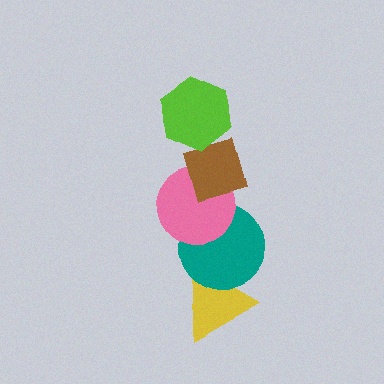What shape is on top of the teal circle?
The pink circle is on top of the teal circle.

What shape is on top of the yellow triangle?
The teal circle is on top of the yellow triangle.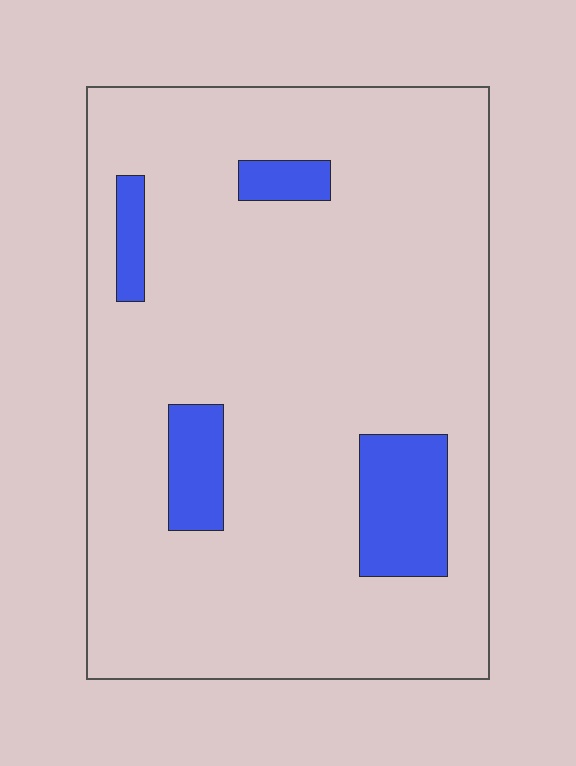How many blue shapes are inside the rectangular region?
4.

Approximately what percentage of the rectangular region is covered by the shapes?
Approximately 10%.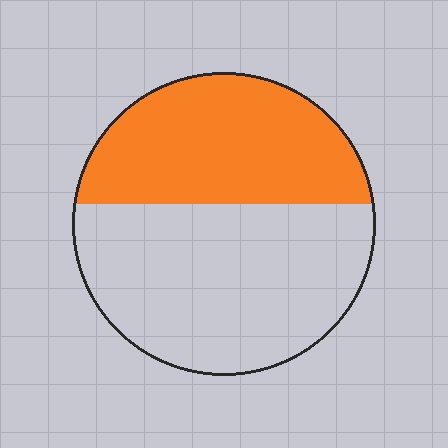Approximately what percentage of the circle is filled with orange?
Approximately 40%.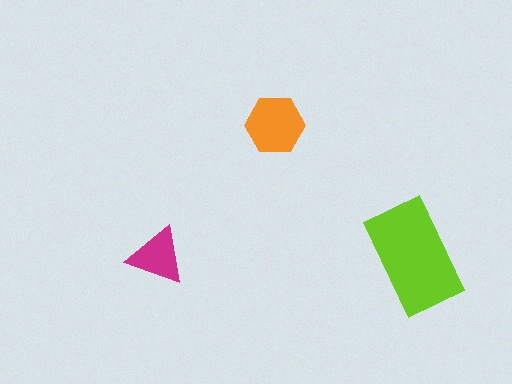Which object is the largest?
The lime rectangle.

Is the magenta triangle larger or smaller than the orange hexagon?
Smaller.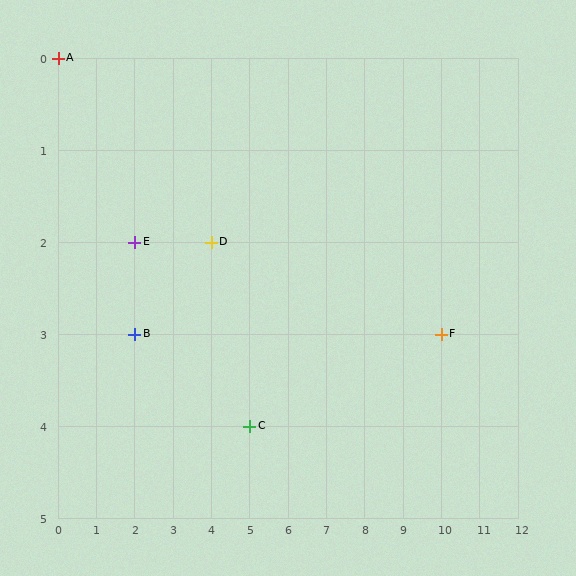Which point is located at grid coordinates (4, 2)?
Point D is at (4, 2).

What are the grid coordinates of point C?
Point C is at grid coordinates (5, 4).